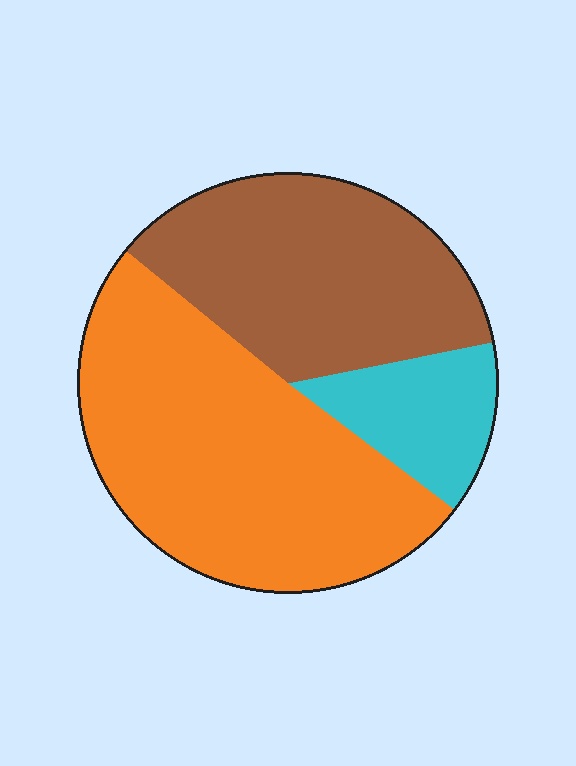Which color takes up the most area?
Orange, at roughly 50%.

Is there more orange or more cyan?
Orange.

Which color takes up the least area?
Cyan, at roughly 15%.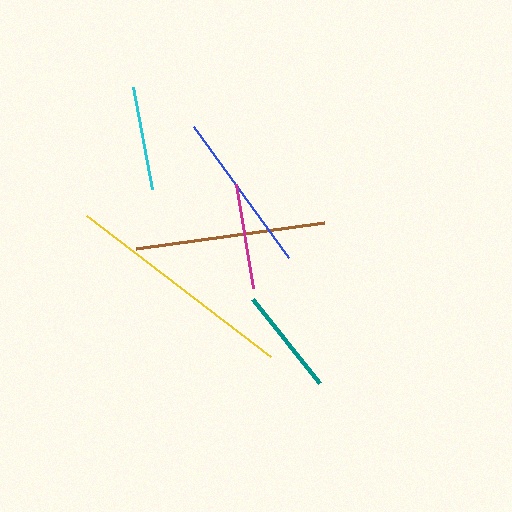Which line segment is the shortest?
The cyan line is the shortest at approximately 104 pixels.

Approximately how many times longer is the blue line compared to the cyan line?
The blue line is approximately 1.6 times the length of the cyan line.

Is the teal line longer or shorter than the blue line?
The blue line is longer than the teal line.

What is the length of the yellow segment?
The yellow segment is approximately 232 pixels long.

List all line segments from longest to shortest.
From longest to shortest: yellow, brown, blue, teal, magenta, cyan.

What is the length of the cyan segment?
The cyan segment is approximately 104 pixels long.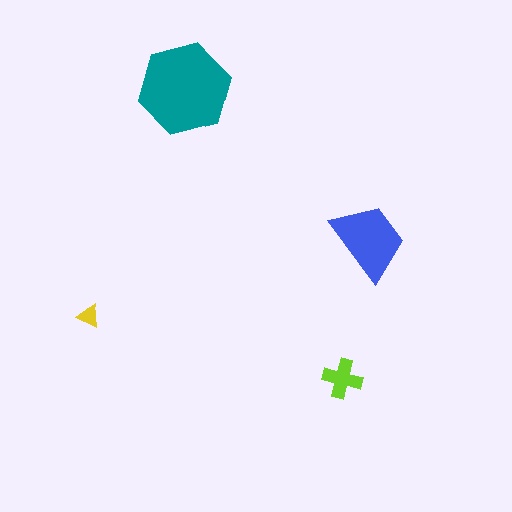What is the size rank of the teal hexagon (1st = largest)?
1st.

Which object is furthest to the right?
The blue trapezoid is rightmost.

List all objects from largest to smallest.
The teal hexagon, the blue trapezoid, the lime cross, the yellow triangle.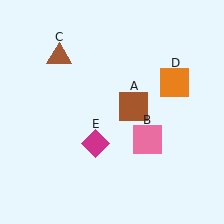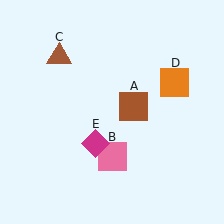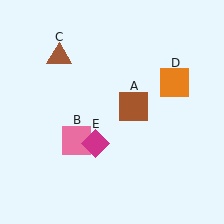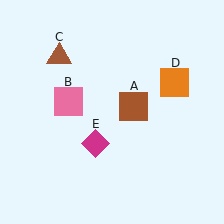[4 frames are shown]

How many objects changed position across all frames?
1 object changed position: pink square (object B).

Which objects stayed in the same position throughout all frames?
Brown square (object A) and brown triangle (object C) and orange square (object D) and magenta diamond (object E) remained stationary.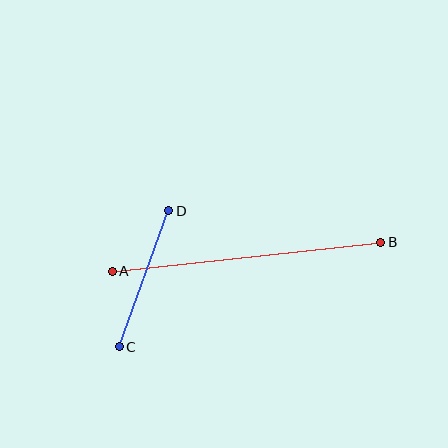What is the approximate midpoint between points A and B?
The midpoint is at approximately (246, 257) pixels.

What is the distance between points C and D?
The distance is approximately 145 pixels.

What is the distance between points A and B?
The distance is approximately 270 pixels.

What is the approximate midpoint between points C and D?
The midpoint is at approximately (144, 279) pixels.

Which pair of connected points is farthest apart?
Points A and B are farthest apart.